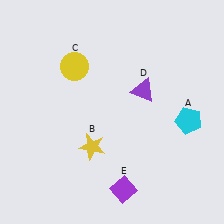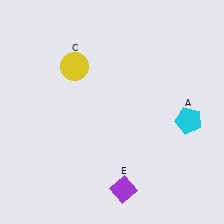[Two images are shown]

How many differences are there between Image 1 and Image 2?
There are 2 differences between the two images.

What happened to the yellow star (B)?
The yellow star (B) was removed in Image 2. It was in the bottom-left area of Image 1.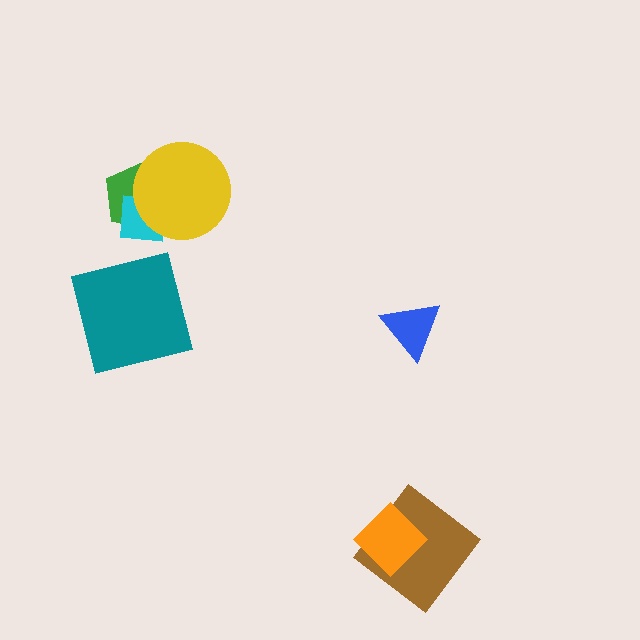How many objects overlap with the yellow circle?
2 objects overlap with the yellow circle.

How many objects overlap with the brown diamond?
1 object overlaps with the brown diamond.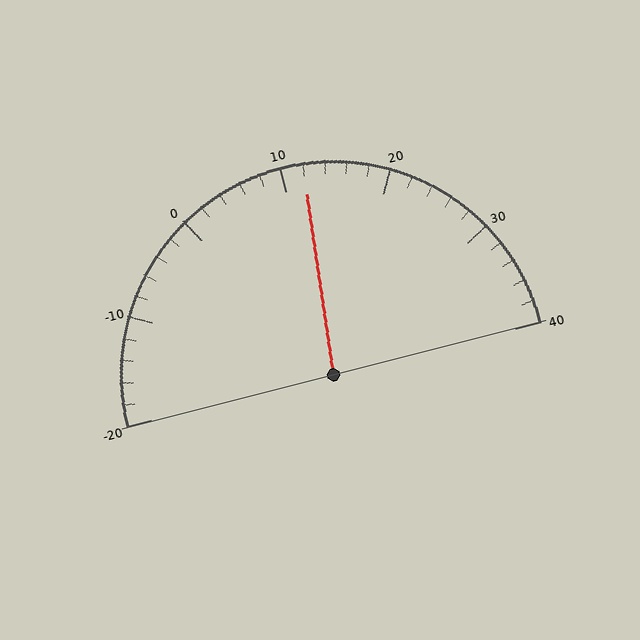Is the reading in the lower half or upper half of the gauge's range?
The reading is in the upper half of the range (-20 to 40).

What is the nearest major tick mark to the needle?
The nearest major tick mark is 10.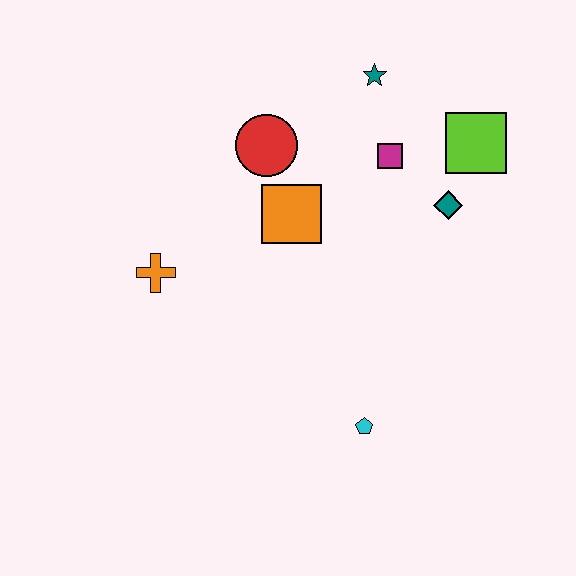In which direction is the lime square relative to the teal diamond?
The lime square is above the teal diamond.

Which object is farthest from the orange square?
The cyan pentagon is farthest from the orange square.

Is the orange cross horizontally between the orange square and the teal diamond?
No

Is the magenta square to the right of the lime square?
No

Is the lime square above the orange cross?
Yes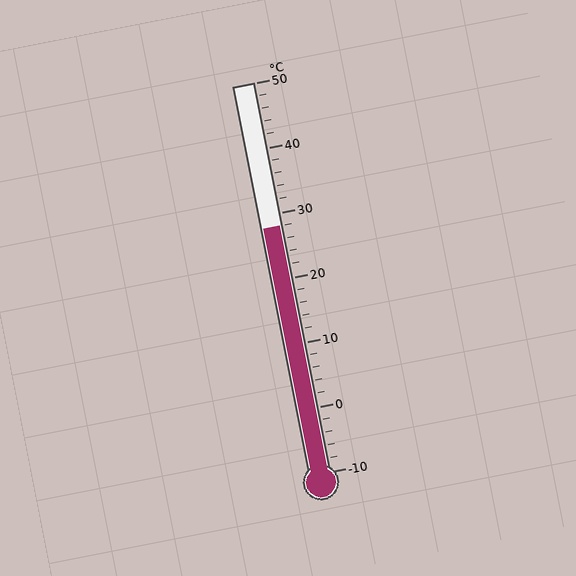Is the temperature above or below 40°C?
The temperature is below 40°C.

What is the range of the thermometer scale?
The thermometer scale ranges from -10°C to 50°C.